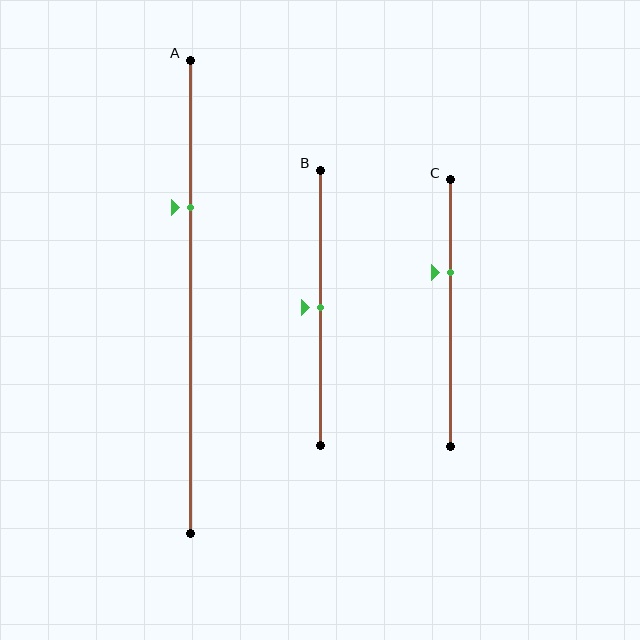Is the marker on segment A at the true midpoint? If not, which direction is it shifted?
No, the marker on segment A is shifted upward by about 19% of the segment length.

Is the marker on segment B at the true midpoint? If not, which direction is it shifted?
Yes, the marker on segment B is at the true midpoint.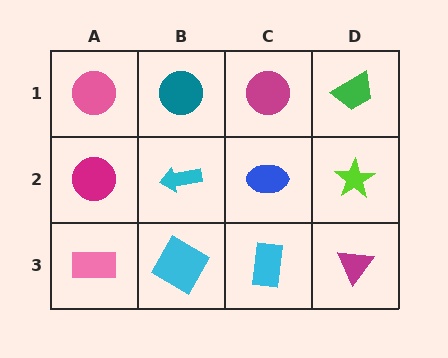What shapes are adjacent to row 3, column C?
A blue ellipse (row 2, column C), a cyan diamond (row 3, column B), a magenta triangle (row 3, column D).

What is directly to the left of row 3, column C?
A cyan diamond.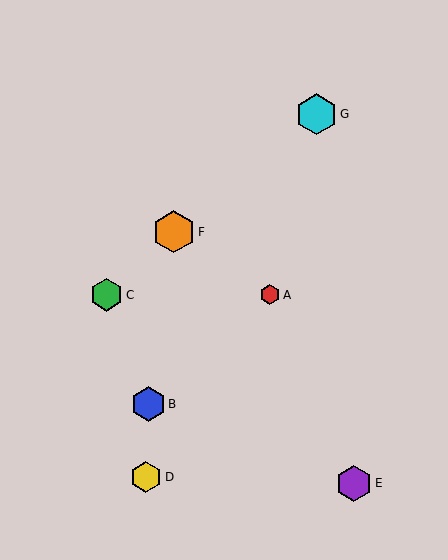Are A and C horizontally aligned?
Yes, both are at y≈295.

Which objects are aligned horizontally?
Objects A, C are aligned horizontally.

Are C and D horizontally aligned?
No, C is at y≈295 and D is at y≈477.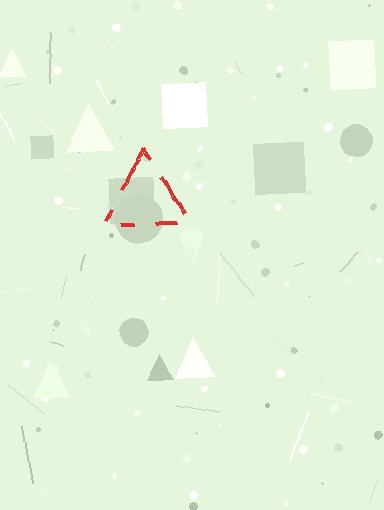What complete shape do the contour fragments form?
The contour fragments form a triangle.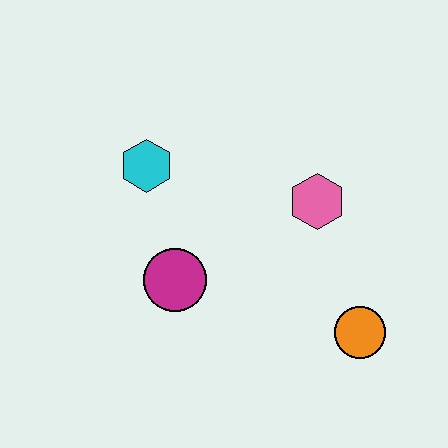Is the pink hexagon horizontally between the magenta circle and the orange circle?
Yes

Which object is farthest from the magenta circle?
The orange circle is farthest from the magenta circle.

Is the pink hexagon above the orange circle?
Yes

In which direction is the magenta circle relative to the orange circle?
The magenta circle is to the left of the orange circle.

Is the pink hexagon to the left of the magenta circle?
No